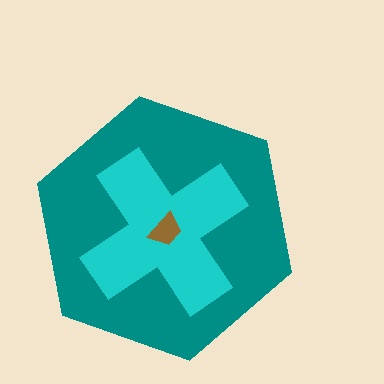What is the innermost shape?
The brown trapezoid.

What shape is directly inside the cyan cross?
The brown trapezoid.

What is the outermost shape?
The teal hexagon.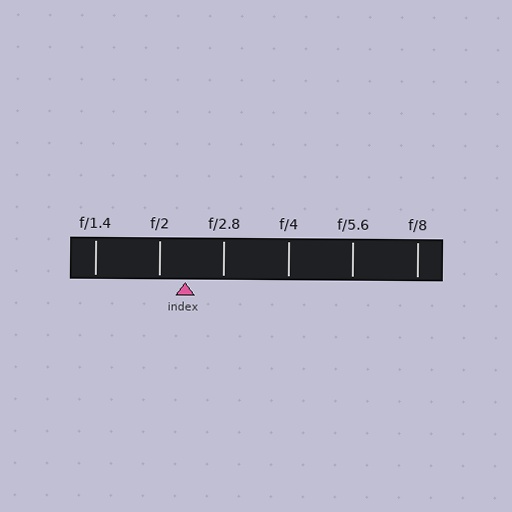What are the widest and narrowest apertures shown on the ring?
The widest aperture shown is f/1.4 and the narrowest is f/8.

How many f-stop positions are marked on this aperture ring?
There are 6 f-stop positions marked.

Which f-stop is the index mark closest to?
The index mark is closest to f/2.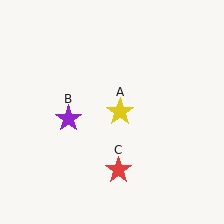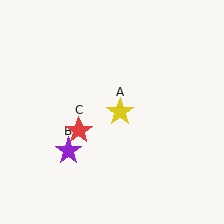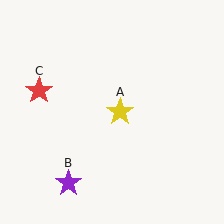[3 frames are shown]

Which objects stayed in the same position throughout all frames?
Yellow star (object A) remained stationary.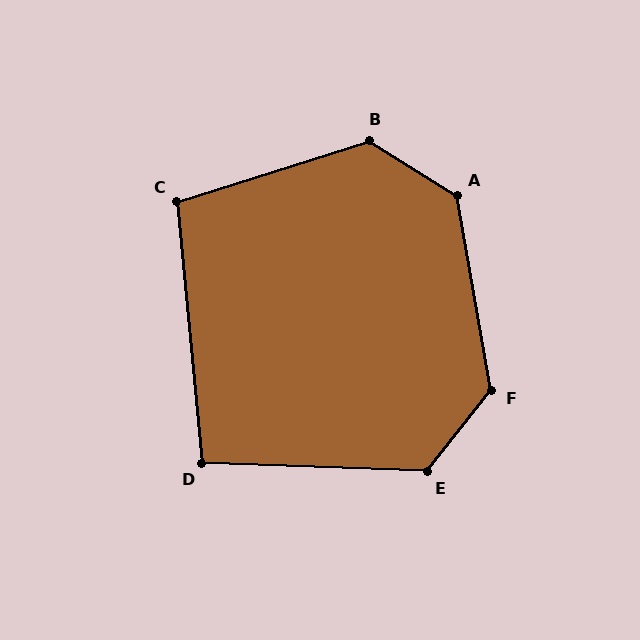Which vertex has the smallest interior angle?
D, at approximately 97 degrees.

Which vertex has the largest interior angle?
F, at approximately 132 degrees.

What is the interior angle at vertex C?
Approximately 102 degrees (obtuse).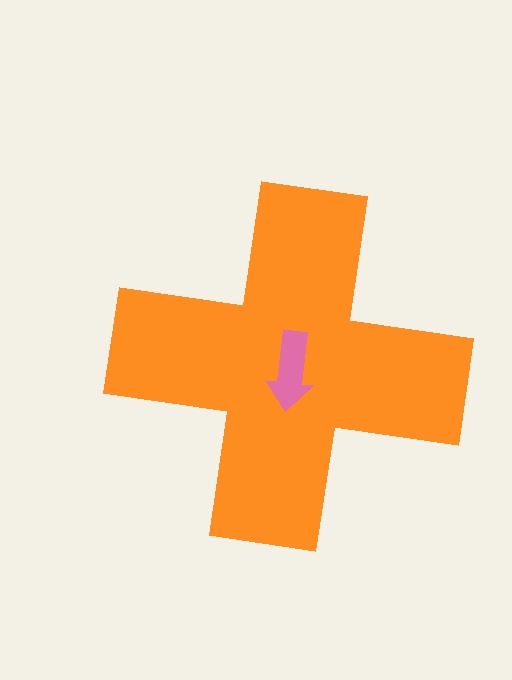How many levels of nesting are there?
2.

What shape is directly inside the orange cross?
The pink arrow.